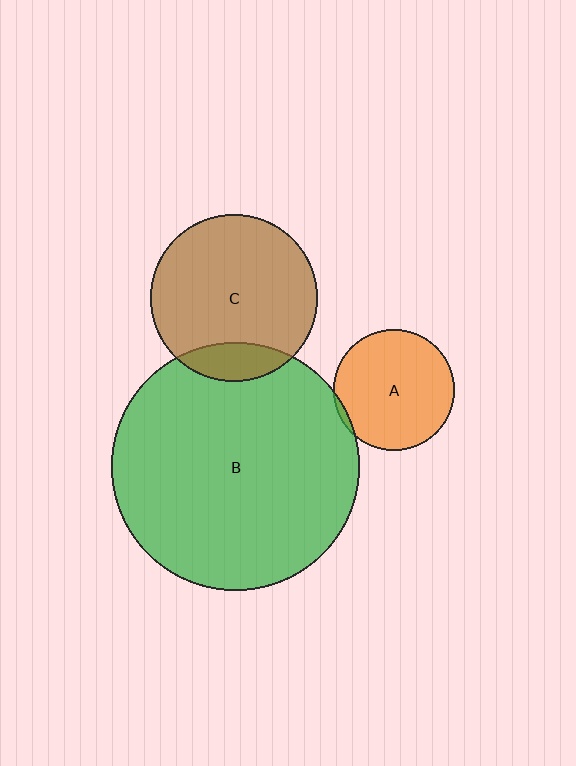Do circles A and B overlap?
Yes.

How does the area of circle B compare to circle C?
Approximately 2.2 times.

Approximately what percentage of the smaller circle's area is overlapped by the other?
Approximately 5%.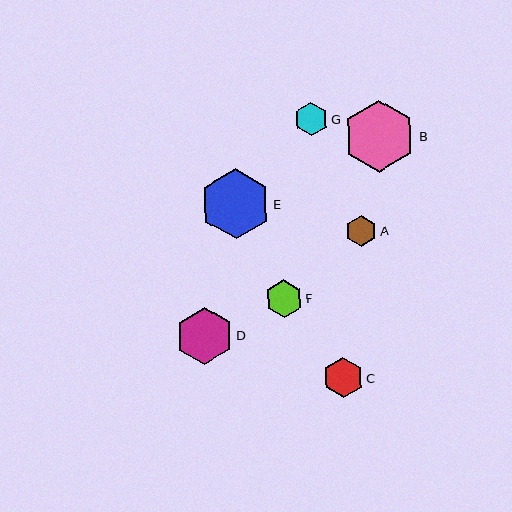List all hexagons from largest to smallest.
From largest to smallest: B, E, D, C, F, G, A.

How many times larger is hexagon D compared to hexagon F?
Hexagon D is approximately 1.5 times the size of hexagon F.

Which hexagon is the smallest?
Hexagon A is the smallest with a size of approximately 31 pixels.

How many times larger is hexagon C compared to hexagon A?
Hexagon C is approximately 1.3 times the size of hexagon A.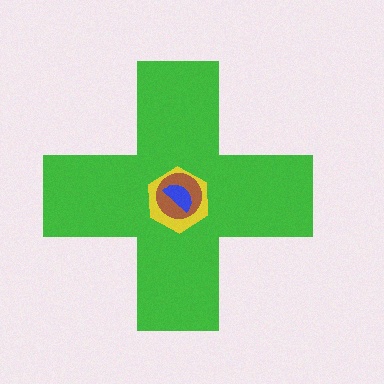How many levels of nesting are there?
4.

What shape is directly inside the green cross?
The yellow hexagon.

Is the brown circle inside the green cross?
Yes.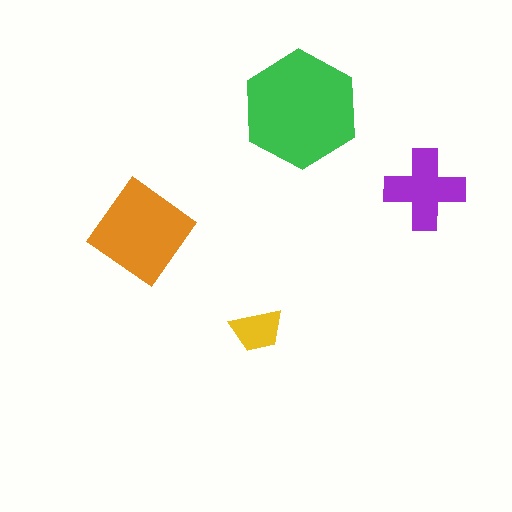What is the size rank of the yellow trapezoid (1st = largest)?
4th.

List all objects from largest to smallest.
The green hexagon, the orange diamond, the purple cross, the yellow trapezoid.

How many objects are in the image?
There are 4 objects in the image.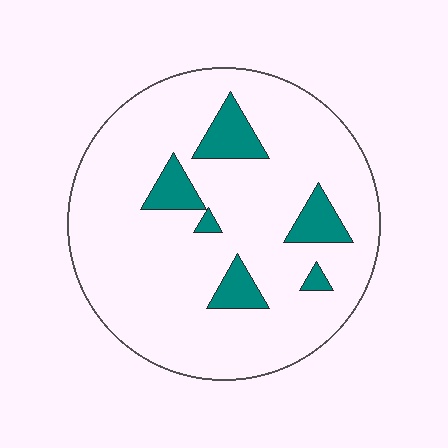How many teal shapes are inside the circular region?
6.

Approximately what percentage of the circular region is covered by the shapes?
Approximately 10%.